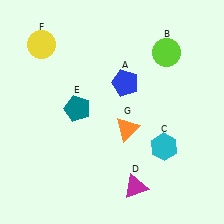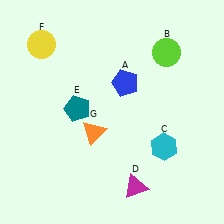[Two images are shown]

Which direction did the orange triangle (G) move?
The orange triangle (G) moved left.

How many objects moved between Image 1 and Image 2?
1 object moved between the two images.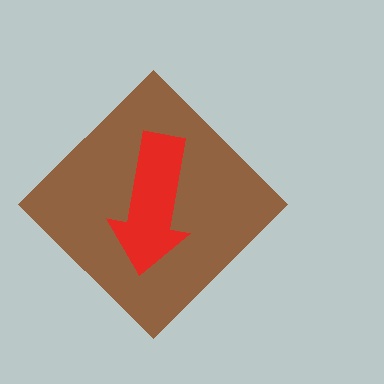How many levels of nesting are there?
2.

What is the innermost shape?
The red arrow.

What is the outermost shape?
The brown diamond.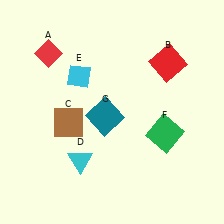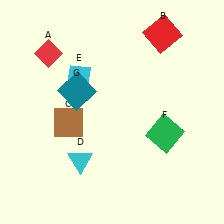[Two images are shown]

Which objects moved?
The objects that moved are: the red square (B), the teal square (G).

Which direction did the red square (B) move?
The red square (B) moved up.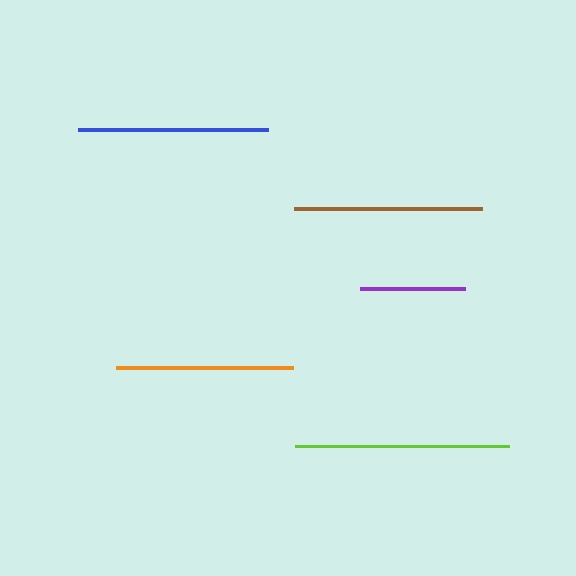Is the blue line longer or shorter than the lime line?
The lime line is longer than the blue line.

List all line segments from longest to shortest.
From longest to shortest: lime, blue, brown, orange, purple.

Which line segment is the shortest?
The purple line is the shortest at approximately 105 pixels.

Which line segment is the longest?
The lime line is the longest at approximately 214 pixels.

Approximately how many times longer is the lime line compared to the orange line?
The lime line is approximately 1.2 times the length of the orange line.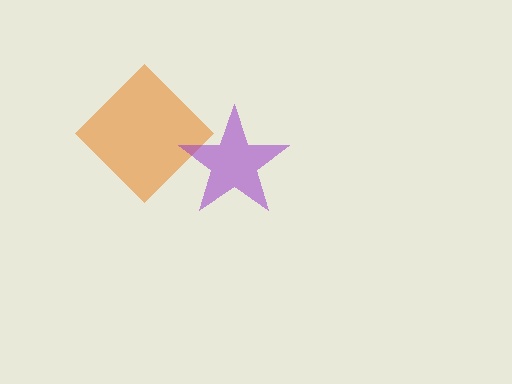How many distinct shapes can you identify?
There are 2 distinct shapes: an orange diamond, a purple star.